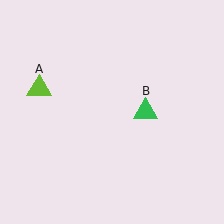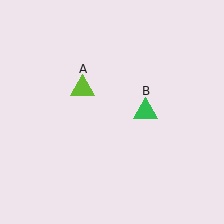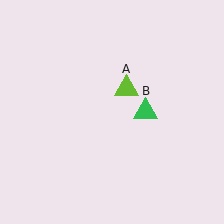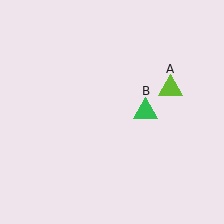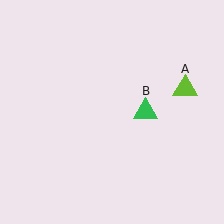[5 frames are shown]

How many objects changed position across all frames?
1 object changed position: lime triangle (object A).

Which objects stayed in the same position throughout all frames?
Green triangle (object B) remained stationary.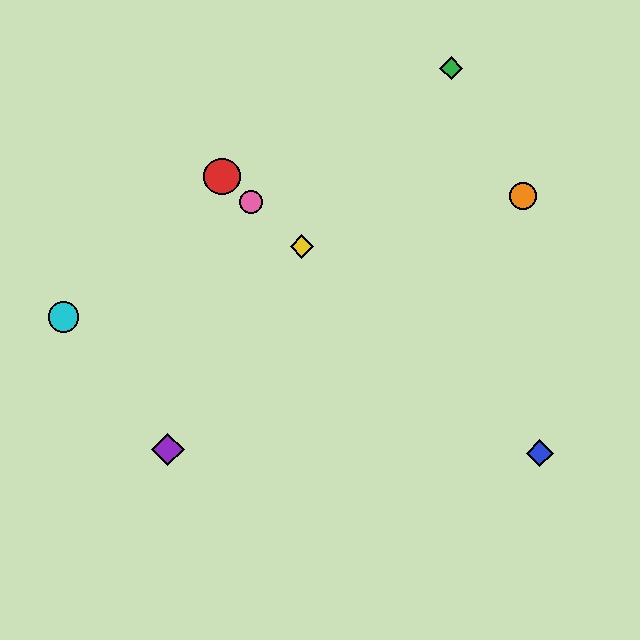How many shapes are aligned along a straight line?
4 shapes (the red circle, the blue diamond, the yellow diamond, the pink circle) are aligned along a straight line.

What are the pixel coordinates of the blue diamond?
The blue diamond is at (540, 453).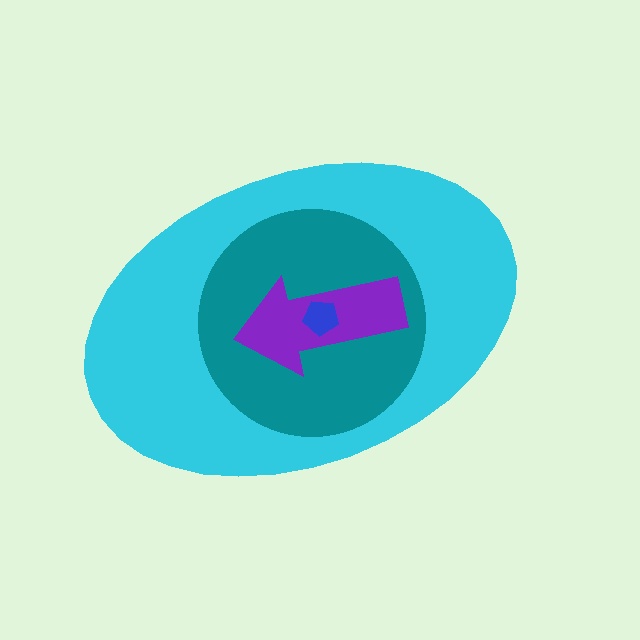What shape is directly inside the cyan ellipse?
The teal circle.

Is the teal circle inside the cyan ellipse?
Yes.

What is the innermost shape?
The blue pentagon.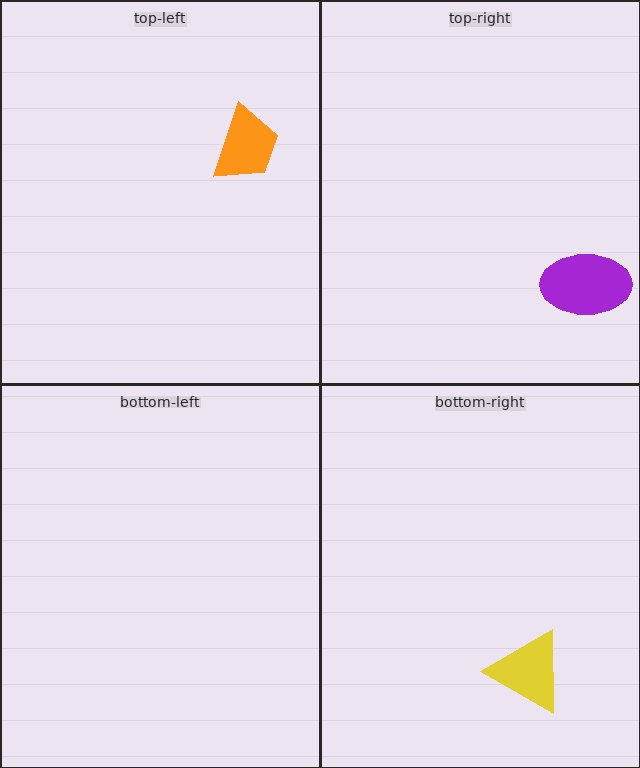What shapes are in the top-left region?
The orange trapezoid.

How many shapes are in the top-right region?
1.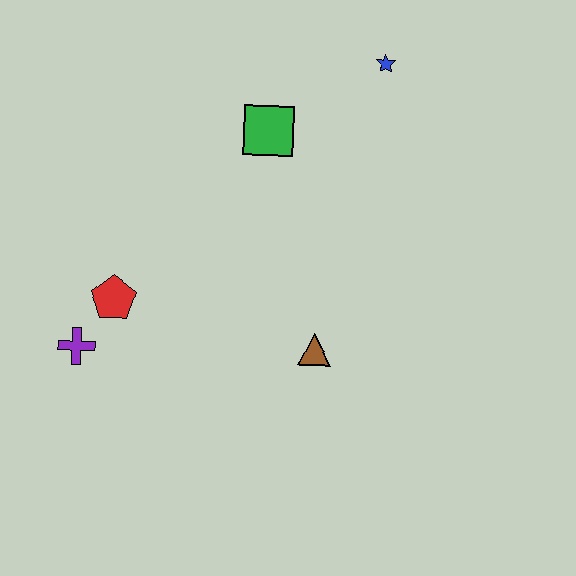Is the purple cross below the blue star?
Yes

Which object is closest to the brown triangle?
The red pentagon is closest to the brown triangle.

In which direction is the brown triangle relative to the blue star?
The brown triangle is below the blue star.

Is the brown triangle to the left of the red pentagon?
No